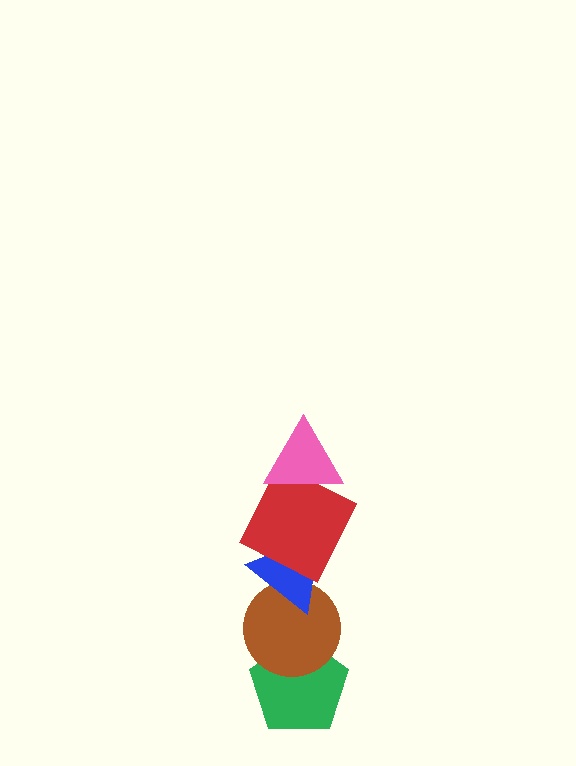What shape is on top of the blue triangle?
The red square is on top of the blue triangle.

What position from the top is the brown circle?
The brown circle is 4th from the top.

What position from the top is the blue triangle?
The blue triangle is 3rd from the top.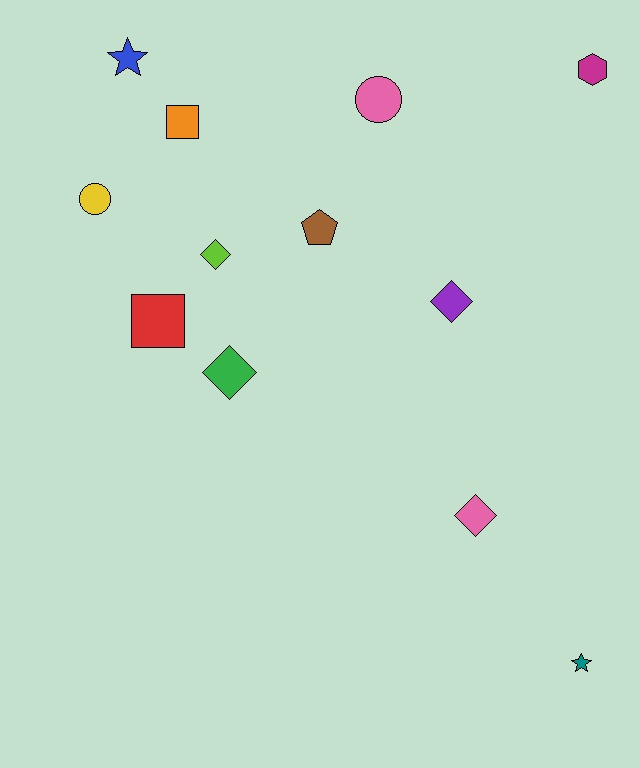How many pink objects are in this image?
There are 2 pink objects.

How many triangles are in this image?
There are no triangles.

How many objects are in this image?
There are 12 objects.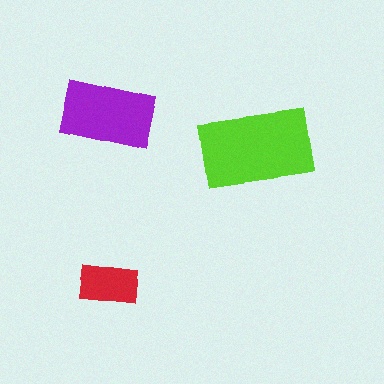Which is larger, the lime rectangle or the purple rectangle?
The lime one.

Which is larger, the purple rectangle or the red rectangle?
The purple one.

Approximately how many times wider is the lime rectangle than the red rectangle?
About 2 times wider.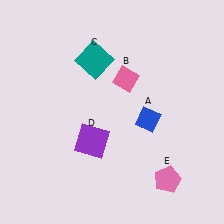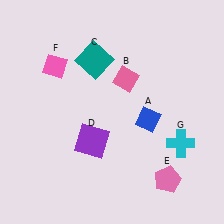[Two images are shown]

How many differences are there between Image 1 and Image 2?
There are 2 differences between the two images.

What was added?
A pink diamond (F), a cyan cross (G) were added in Image 2.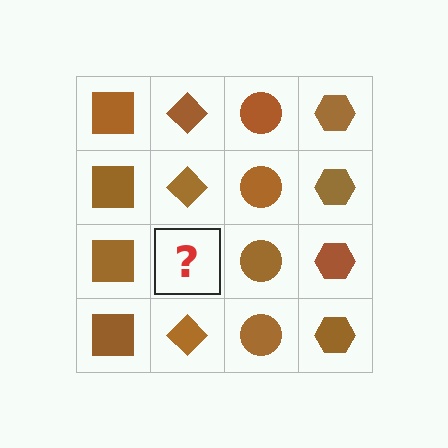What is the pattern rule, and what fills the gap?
The rule is that each column has a consistent shape. The gap should be filled with a brown diamond.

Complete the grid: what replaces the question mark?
The question mark should be replaced with a brown diamond.